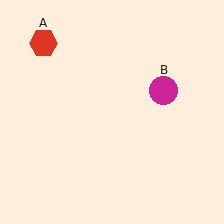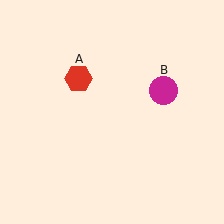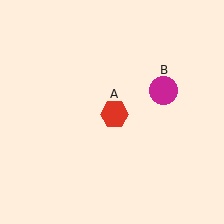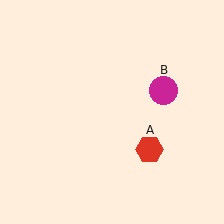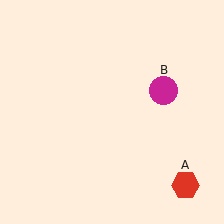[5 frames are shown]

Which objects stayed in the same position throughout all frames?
Magenta circle (object B) remained stationary.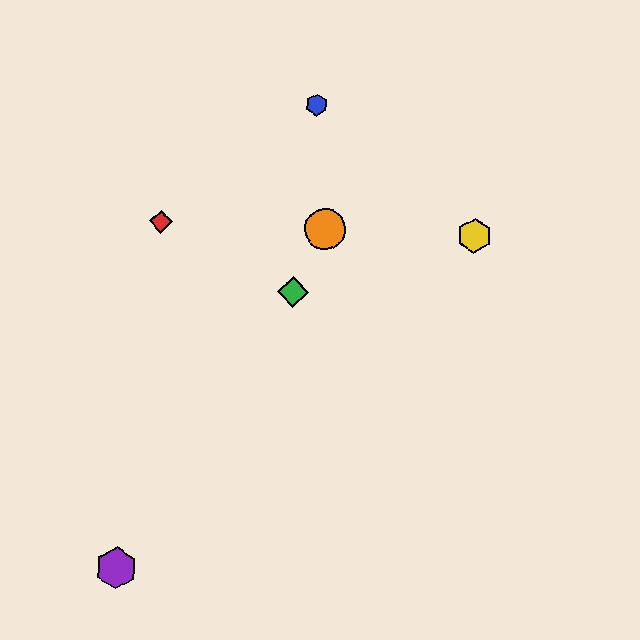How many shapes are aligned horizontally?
3 shapes (the red diamond, the yellow hexagon, the orange circle) are aligned horizontally.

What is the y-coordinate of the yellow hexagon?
The yellow hexagon is at y≈236.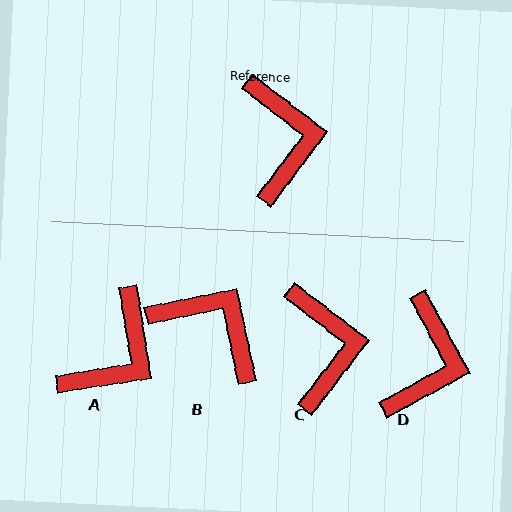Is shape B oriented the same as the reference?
No, it is off by about 49 degrees.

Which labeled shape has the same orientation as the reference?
C.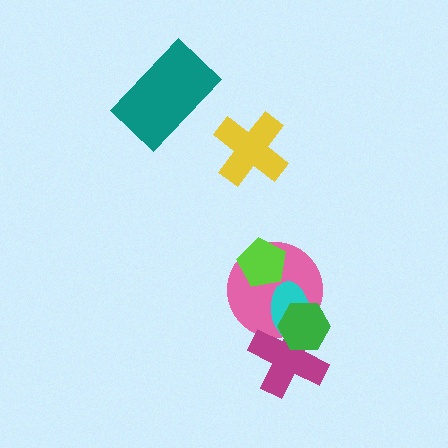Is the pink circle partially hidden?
Yes, it is partially covered by another shape.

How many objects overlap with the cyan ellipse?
3 objects overlap with the cyan ellipse.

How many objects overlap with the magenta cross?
3 objects overlap with the magenta cross.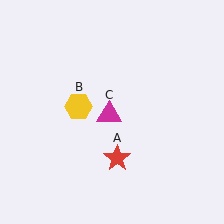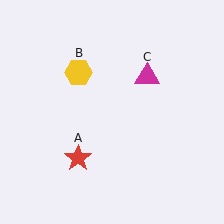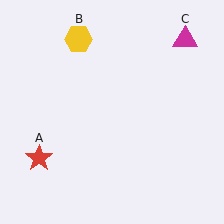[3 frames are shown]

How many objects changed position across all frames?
3 objects changed position: red star (object A), yellow hexagon (object B), magenta triangle (object C).